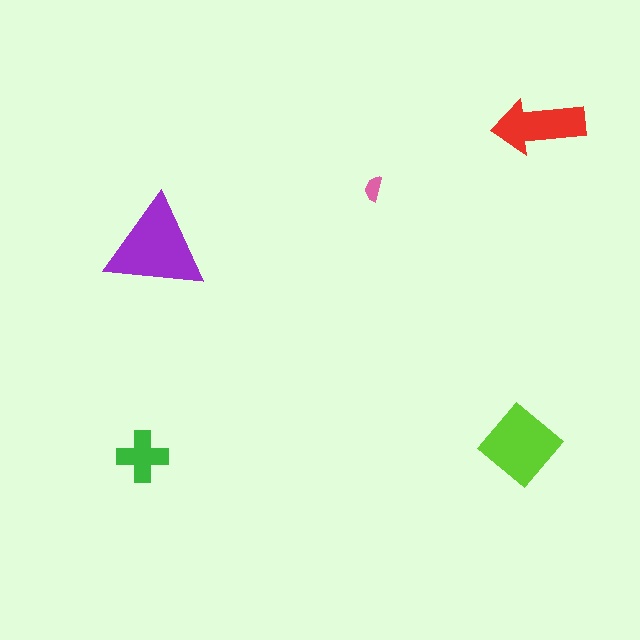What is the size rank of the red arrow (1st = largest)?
3rd.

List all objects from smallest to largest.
The pink semicircle, the green cross, the red arrow, the lime diamond, the purple triangle.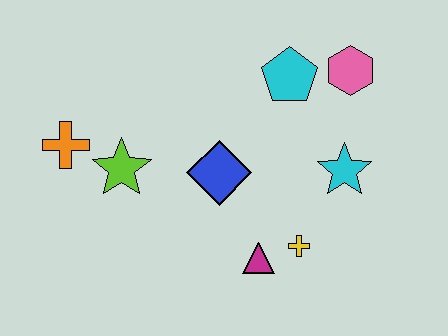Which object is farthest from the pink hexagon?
The orange cross is farthest from the pink hexagon.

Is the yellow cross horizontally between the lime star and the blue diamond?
No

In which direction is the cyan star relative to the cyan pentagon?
The cyan star is below the cyan pentagon.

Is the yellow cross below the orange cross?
Yes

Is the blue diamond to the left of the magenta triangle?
Yes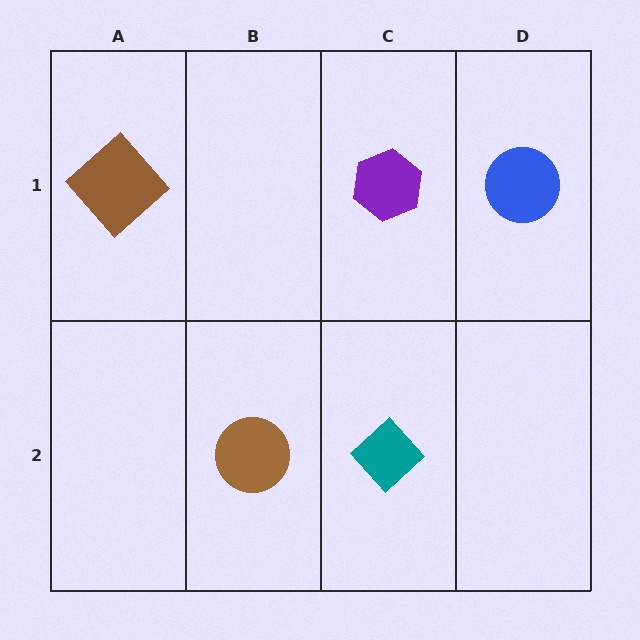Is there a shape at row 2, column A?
No, that cell is empty.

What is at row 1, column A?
A brown diamond.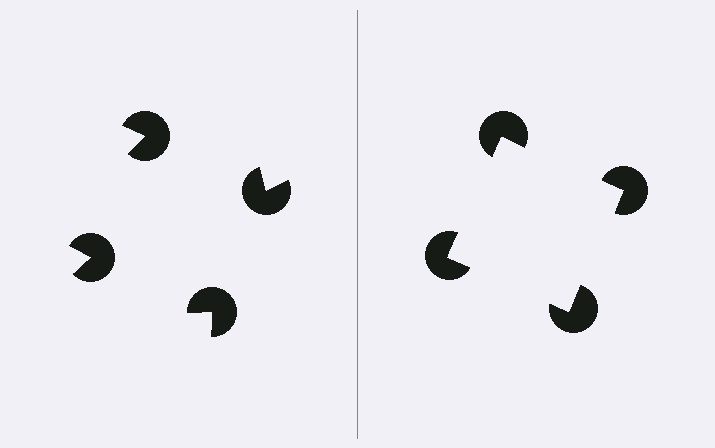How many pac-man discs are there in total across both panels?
8 — 4 on each side.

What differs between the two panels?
The pac-man discs are positioned identically on both sides; only the wedge orientations differ. On the right they align to a square; on the left they are misaligned.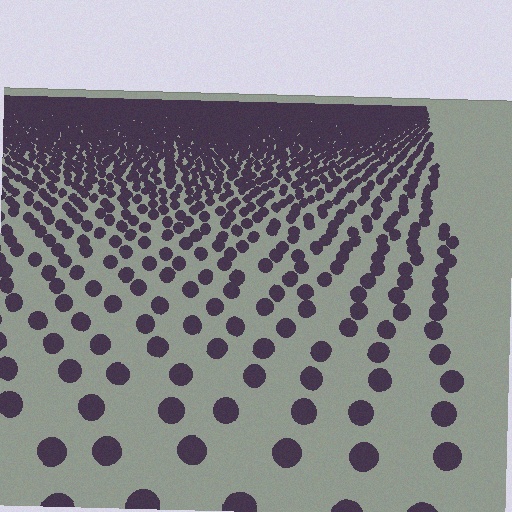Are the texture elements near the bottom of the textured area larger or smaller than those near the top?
Larger. Near the bottom, elements are closer to the viewer and appear at a bigger on-screen size.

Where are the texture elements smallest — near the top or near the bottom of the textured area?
Near the top.